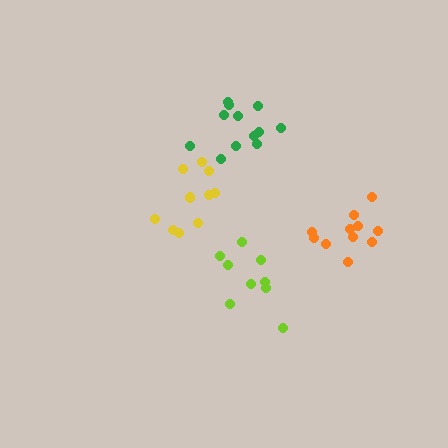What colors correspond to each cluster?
The clusters are colored: lime, orange, yellow, green.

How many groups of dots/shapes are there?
There are 4 groups.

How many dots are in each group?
Group 1: 9 dots, Group 2: 11 dots, Group 3: 10 dots, Group 4: 12 dots (42 total).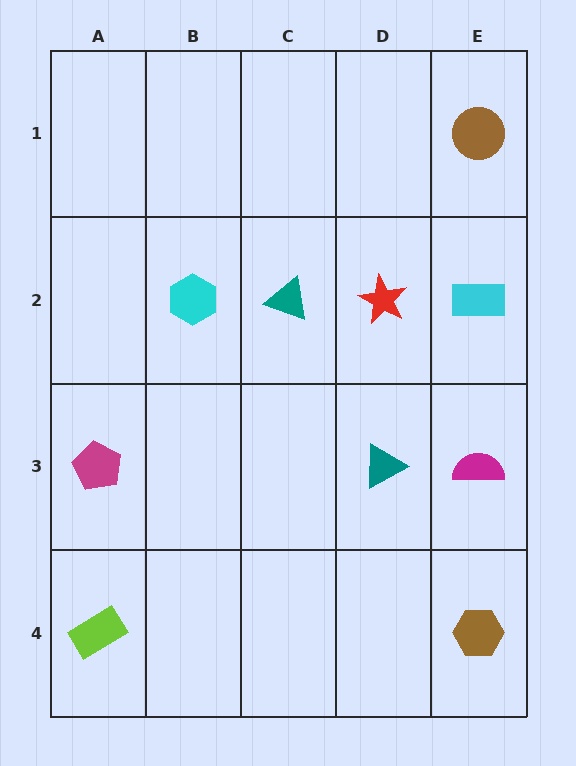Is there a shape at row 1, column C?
No, that cell is empty.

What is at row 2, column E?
A cyan rectangle.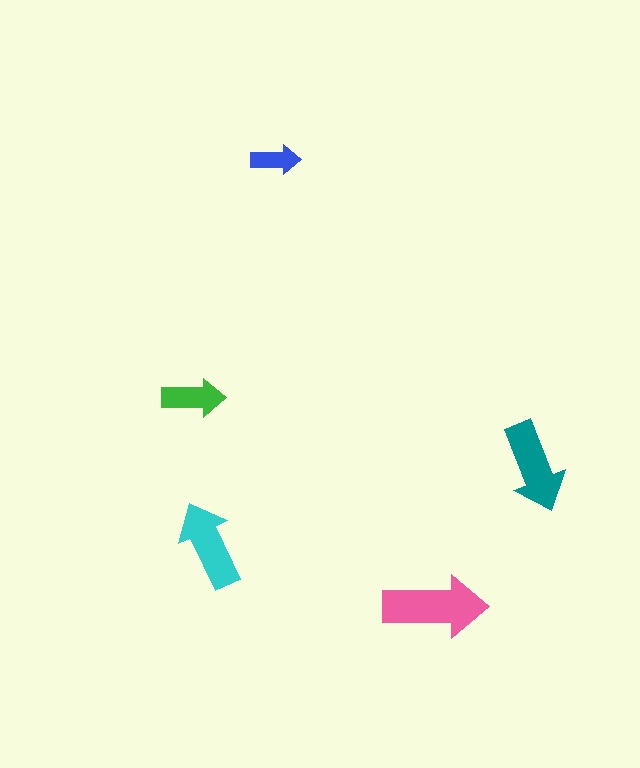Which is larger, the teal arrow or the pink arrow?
The pink one.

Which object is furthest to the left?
The green arrow is leftmost.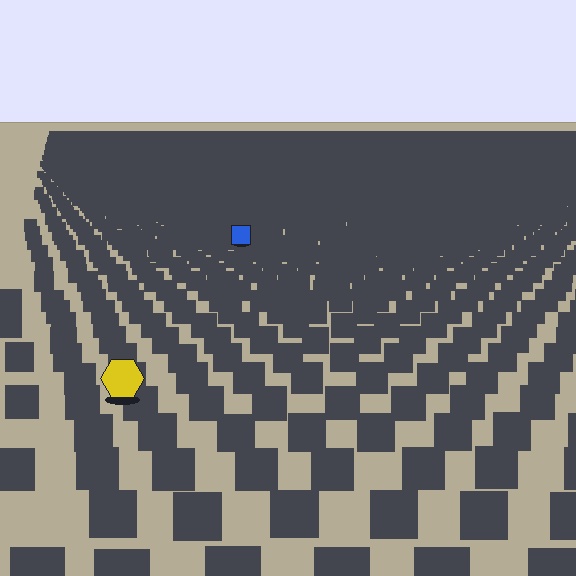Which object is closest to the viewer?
The yellow hexagon is closest. The texture marks near it are larger and more spread out.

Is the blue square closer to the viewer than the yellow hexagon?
No. The yellow hexagon is closer — you can tell from the texture gradient: the ground texture is coarser near it.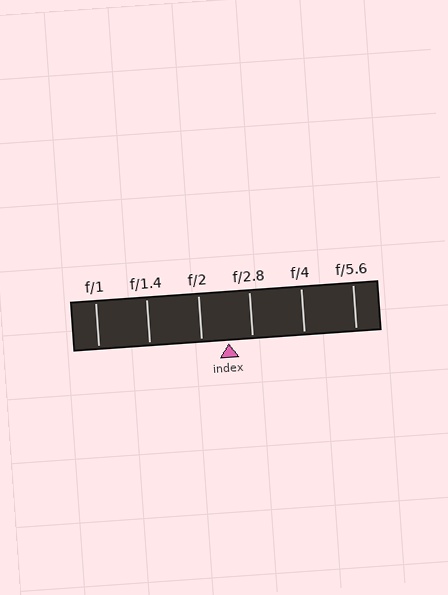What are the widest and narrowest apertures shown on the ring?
The widest aperture shown is f/1 and the narrowest is f/5.6.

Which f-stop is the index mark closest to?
The index mark is closest to f/2.8.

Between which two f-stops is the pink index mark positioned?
The index mark is between f/2 and f/2.8.